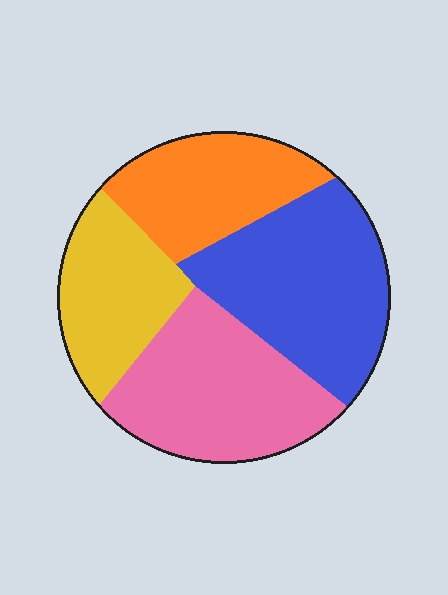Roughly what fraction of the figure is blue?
Blue takes up about one third (1/3) of the figure.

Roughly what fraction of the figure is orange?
Orange covers around 20% of the figure.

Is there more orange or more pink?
Pink.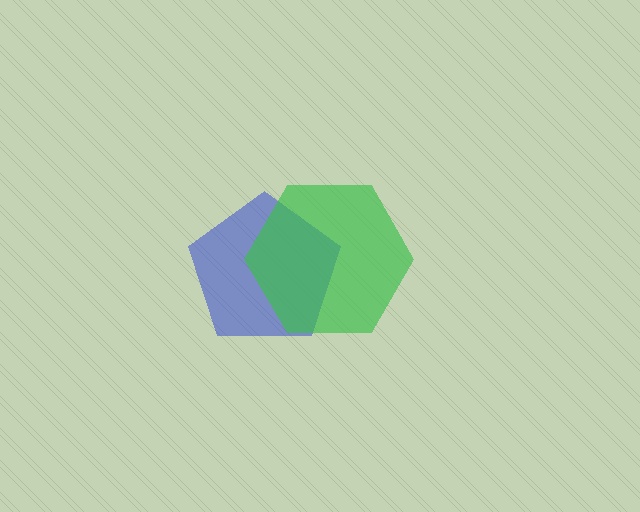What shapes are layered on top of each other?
The layered shapes are: a blue pentagon, a green hexagon.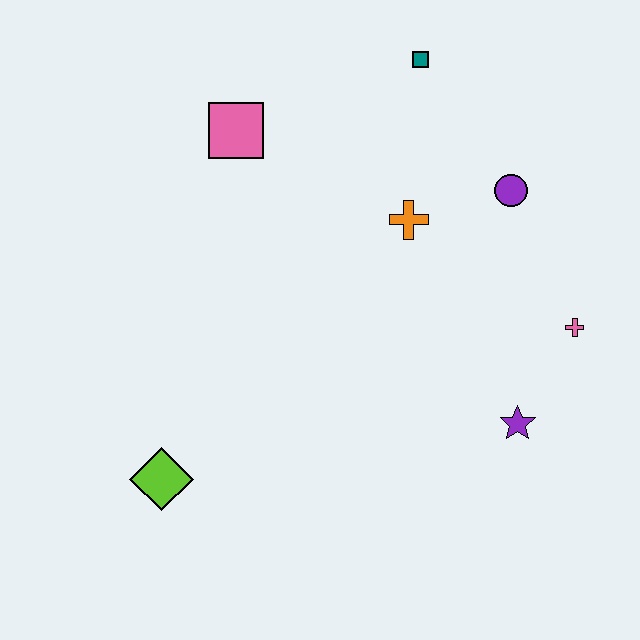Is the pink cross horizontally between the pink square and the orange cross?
No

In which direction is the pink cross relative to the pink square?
The pink cross is to the right of the pink square.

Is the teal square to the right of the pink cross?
No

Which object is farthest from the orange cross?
The lime diamond is farthest from the orange cross.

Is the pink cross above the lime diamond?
Yes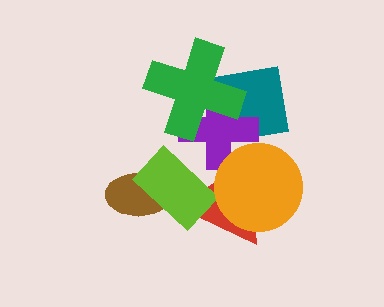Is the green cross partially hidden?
No, no other shape covers it.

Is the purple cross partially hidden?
Yes, it is partially covered by another shape.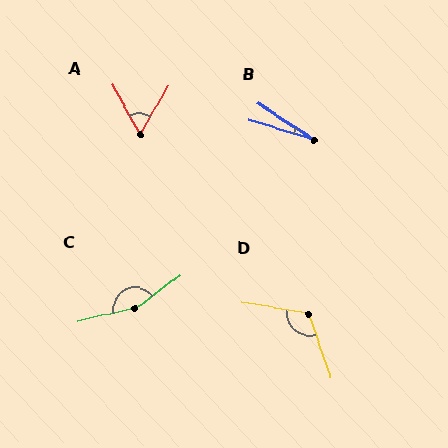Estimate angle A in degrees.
Approximately 59 degrees.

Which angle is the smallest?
B, at approximately 16 degrees.